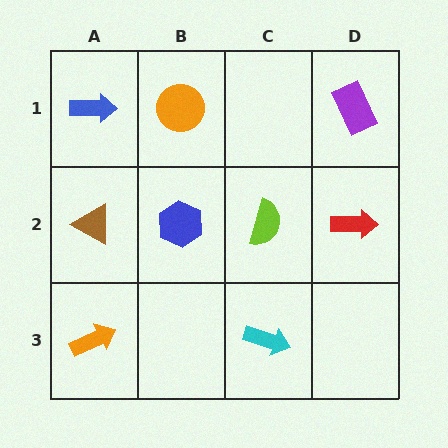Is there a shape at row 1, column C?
No, that cell is empty.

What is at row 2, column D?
A red arrow.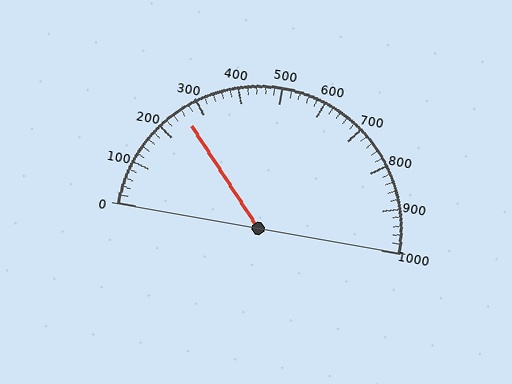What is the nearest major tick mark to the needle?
The nearest major tick mark is 300.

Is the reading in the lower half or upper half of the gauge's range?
The reading is in the lower half of the range (0 to 1000).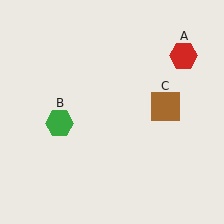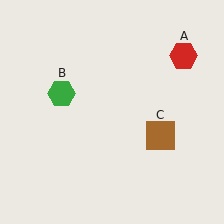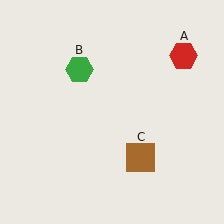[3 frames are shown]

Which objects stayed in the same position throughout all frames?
Red hexagon (object A) remained stationary.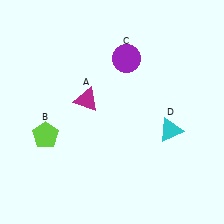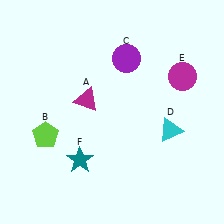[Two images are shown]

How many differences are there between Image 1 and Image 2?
There are 2 differences between the two images.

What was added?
A magenta circle (E), a teal star (F) were added in Image 2.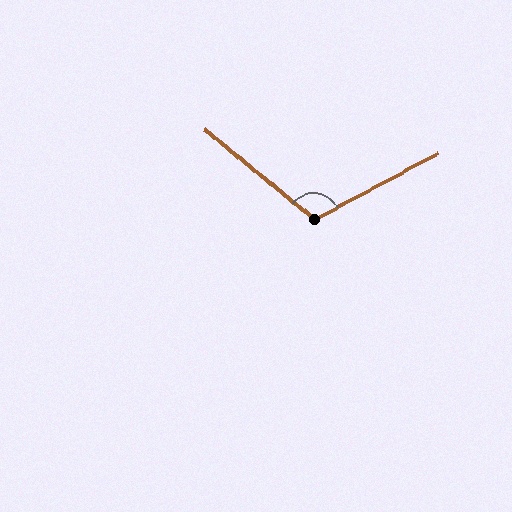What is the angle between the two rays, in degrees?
Approximately 112 degrees.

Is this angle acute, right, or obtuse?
It is obtuse.